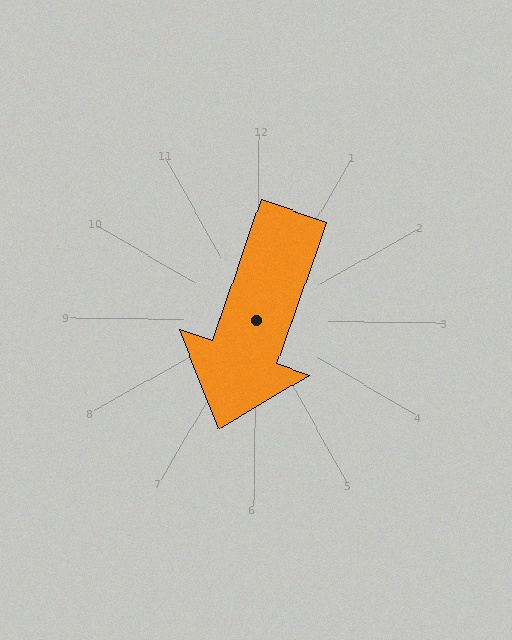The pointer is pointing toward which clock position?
Roughly 7 o'clock.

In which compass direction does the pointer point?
South.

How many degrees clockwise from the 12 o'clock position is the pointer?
Approximately 199 degrees.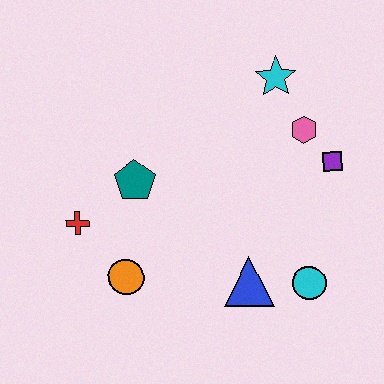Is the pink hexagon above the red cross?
Yes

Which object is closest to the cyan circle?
The blue triangle is closest to the cyan circle.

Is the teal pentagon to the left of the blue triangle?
Yes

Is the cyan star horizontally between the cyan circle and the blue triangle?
Yes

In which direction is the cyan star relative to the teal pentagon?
The cyan star is to the right of the teal pentagon.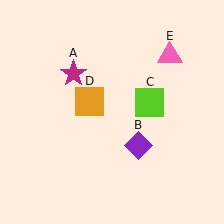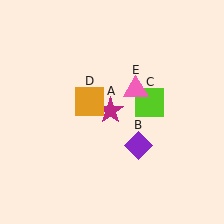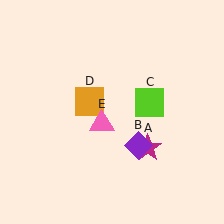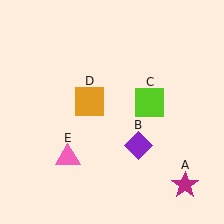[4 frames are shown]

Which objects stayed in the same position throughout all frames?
Purple diamond (object B) and lime square (object C) and orange square (object D) remained stationary.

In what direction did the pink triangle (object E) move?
The pink triangle (object E) moved down and to the left.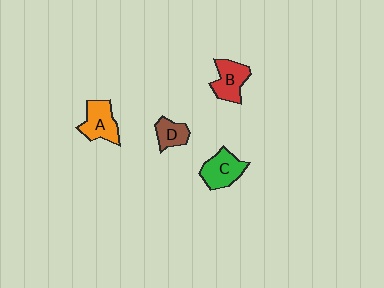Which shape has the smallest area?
Shape D (brown).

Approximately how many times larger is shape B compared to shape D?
Approximately 1.5 times.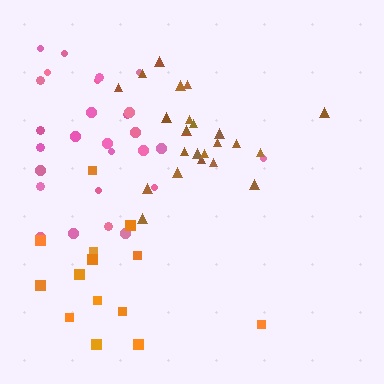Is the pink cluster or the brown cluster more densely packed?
Brown.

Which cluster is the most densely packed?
Brown.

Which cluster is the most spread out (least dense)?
Orange.